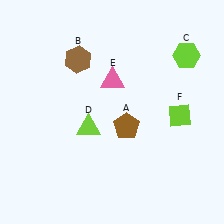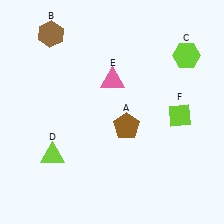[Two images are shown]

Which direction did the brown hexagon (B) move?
The brown hexagon (B) moved left.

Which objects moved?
The objects that moved are: the brown hexagon (B), the lime triangle (D).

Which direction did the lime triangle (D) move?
The lime triangle (D) moved left.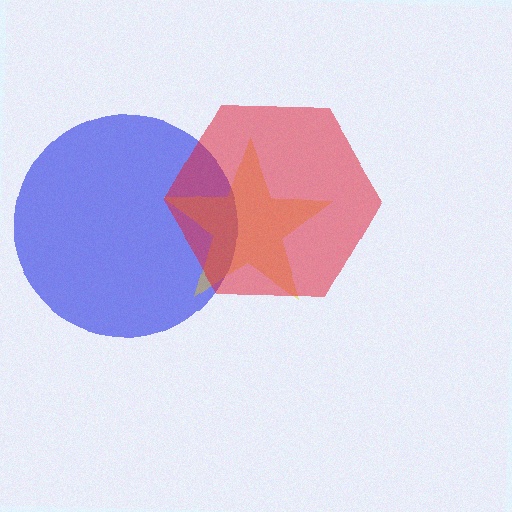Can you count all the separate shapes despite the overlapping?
Yes, there are 3 separate shapes.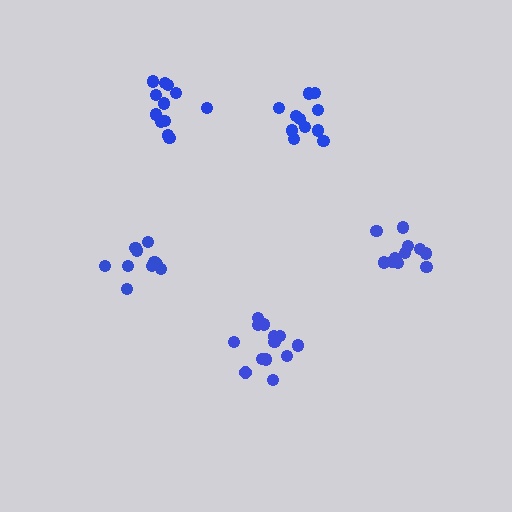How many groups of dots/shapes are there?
There are 5 groups.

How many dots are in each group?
Group 1: 11 dots, Group 2: 11 dots, Group 3: 12 dots, Group 4: 11 dots, Group 5: 13 dots (58 total).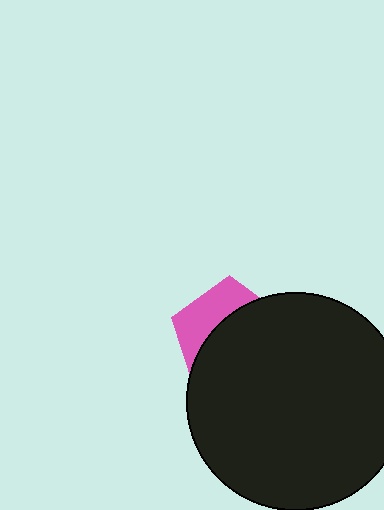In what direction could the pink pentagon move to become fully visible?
The pink pentagon could move toward the upper-left. That would shift it out from behind the black circle entirely.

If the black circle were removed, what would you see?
You would see the complete pink pentagon.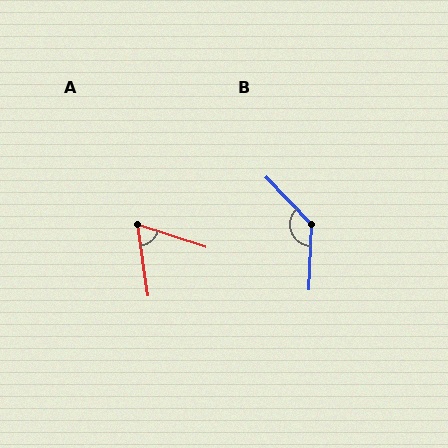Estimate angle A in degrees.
Approximately 63 degrees.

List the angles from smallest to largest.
A (63°), B (134°).